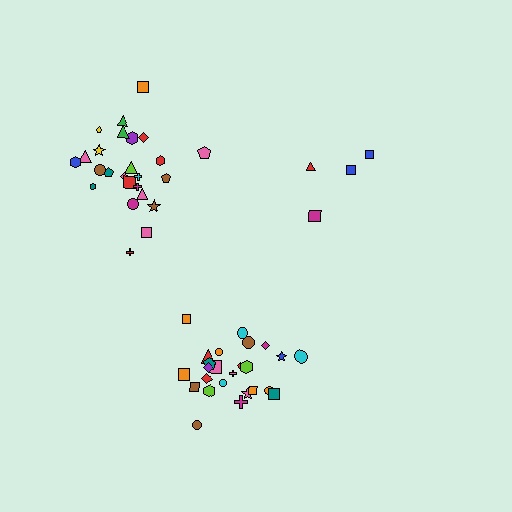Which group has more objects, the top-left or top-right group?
The top-left group.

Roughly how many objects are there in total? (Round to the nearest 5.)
Roughly 55 objects in total.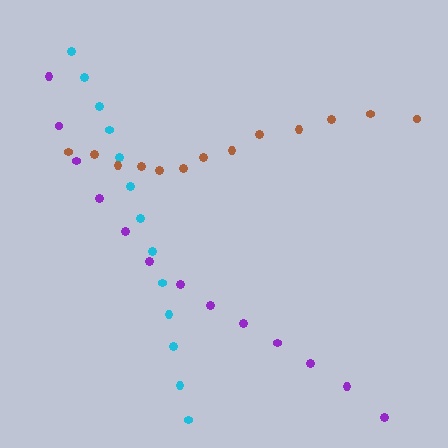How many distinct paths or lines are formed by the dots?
There are 3 distinct paths.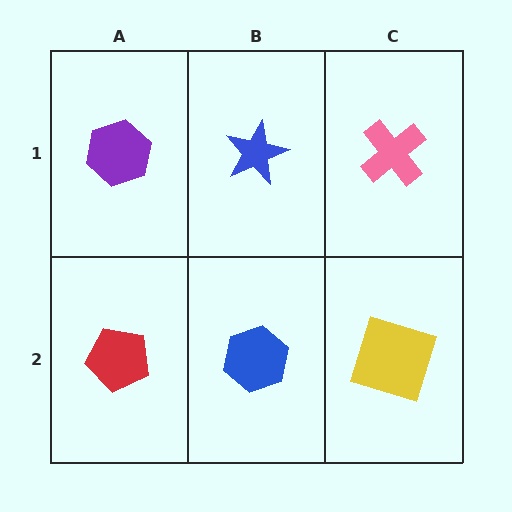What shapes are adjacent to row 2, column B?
A blue star (row 1, column B), a red pentagon (row 2, column A), a yellow square (row 2, column C).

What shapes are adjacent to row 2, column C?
A pink cross (row 1, column C), a blue hexagon (row 2, column B).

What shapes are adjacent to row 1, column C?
A yellow square (row 2, column C), a blue star (row 1, column B).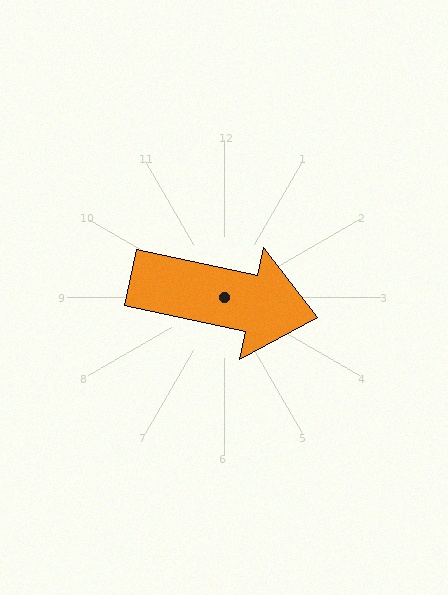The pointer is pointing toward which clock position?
Roughly 3 o'clock.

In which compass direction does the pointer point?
East.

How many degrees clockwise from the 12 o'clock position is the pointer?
Approximately 102 degrees.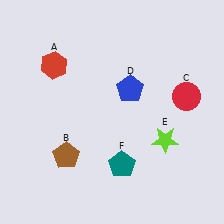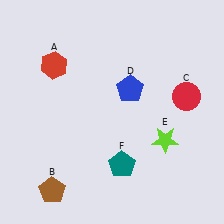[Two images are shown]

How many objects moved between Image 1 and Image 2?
1 object moved between the two images.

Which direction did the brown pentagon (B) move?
The brown pentagon (B) moved down.